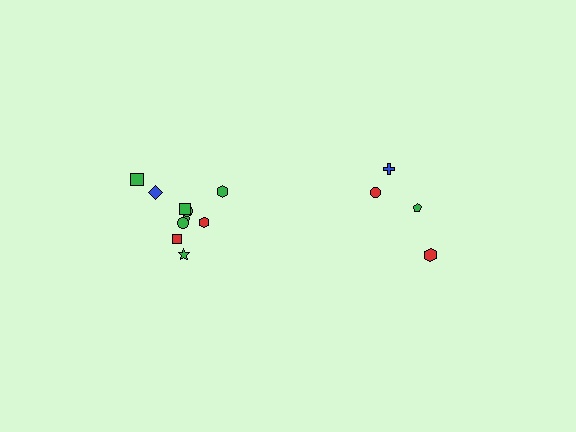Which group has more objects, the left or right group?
The left group.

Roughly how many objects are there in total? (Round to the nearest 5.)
Roughly 15 objects in total.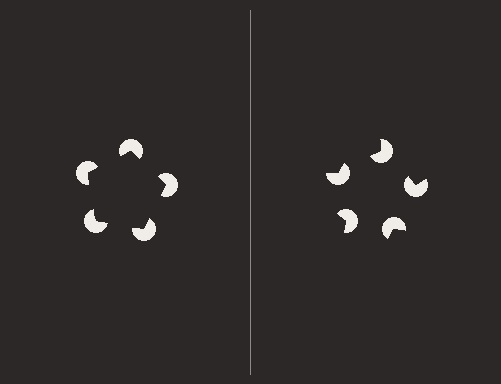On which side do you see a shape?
An illusory pentagon appears on the left side. On the right side the wedge cuts are rotated, so no coherent shape forms.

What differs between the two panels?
The pac-man discs are positioned identically on both sides; only the wedge orientations differ. On the left they align to a pentagon; on the right they are misaligned.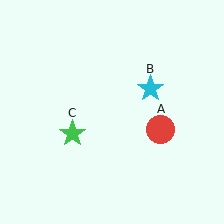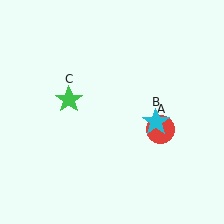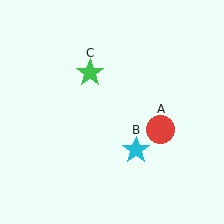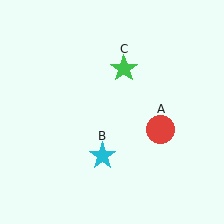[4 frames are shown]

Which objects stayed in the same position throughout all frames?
Red circle (object A) remained stationary.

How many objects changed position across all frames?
2 objects changed position: cyan star (object B), green star (object C).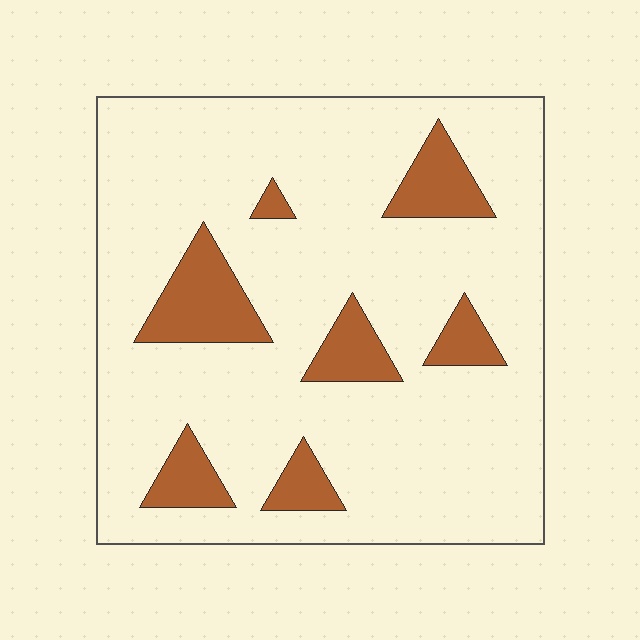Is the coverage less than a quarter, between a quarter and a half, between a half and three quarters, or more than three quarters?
Less than a quarter.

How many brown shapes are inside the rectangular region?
7.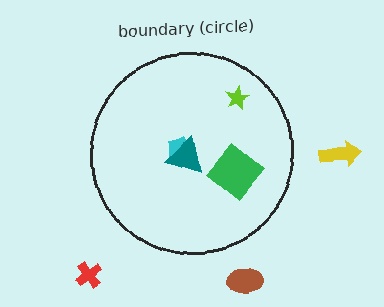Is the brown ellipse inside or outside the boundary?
Outside.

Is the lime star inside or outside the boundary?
Inside.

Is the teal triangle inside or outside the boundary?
Inside.